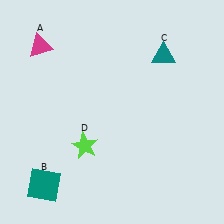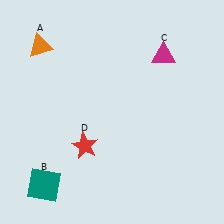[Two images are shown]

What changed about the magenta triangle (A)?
In Image 1, A is magenta. In Image 2, it changed to orange.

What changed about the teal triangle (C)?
In Image 1, C is teal. In Image 2, it changed to magenta.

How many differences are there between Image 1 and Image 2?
There are 3 differences between the two images.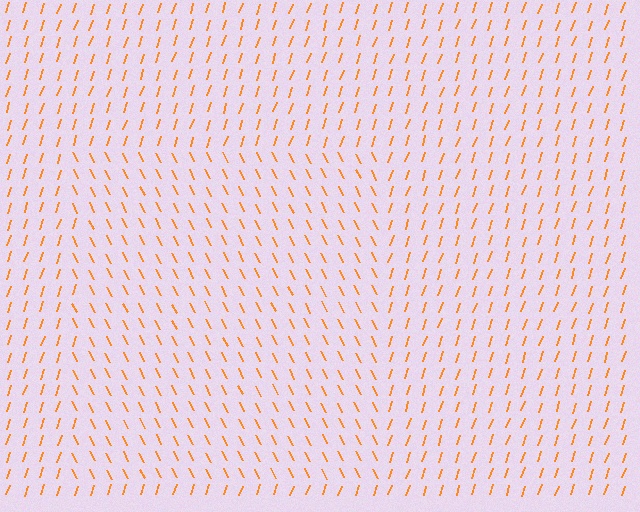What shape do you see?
I see a rectangle.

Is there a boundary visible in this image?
Yes, there is a texture boundary formed by a change in line orientation.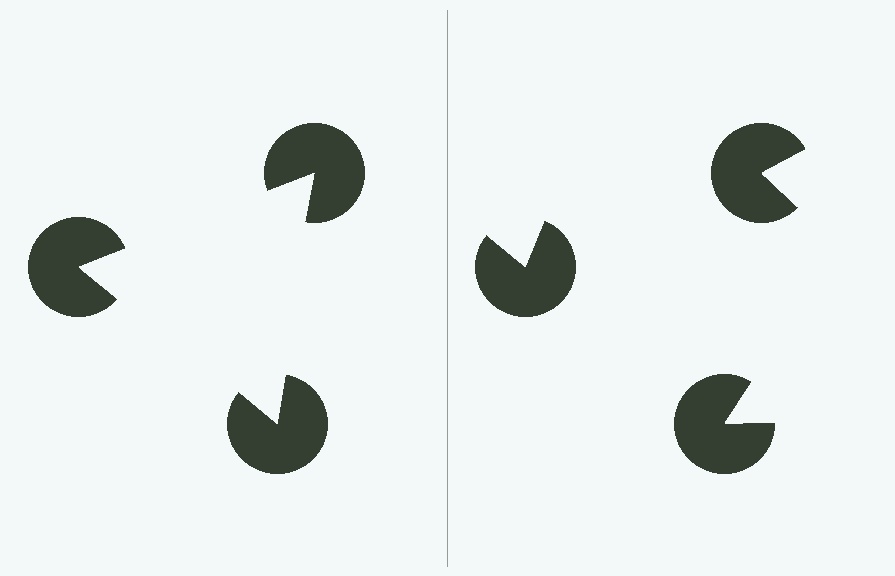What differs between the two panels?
The pac-man discs are positioned identically on both sides; only the wedge orientations differ. On the left they align to a triangle; on the right they are misaligned.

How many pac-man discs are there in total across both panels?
6 — 3 on each side.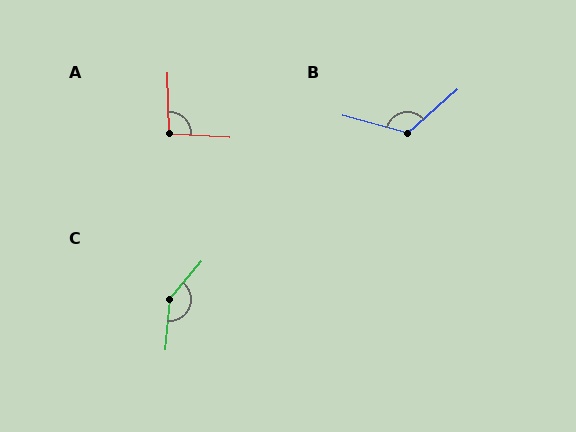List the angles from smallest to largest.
A (95°), B (124°), C (145°).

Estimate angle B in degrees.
Approximately 124 degrees.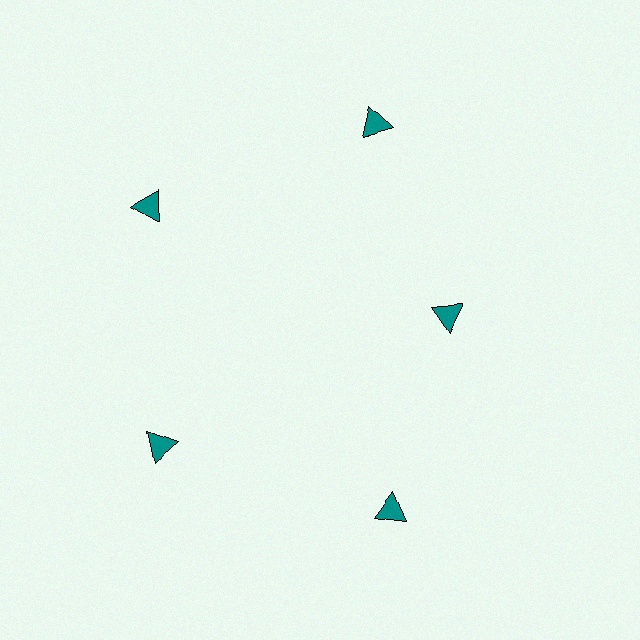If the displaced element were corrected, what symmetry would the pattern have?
It would have 5-fold rotational symmetry — the pattern would map onto itself every 72 degrees.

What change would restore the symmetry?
The symmetry would be restored by moving it outward, back onto the ring so that all 5 triangles sit at equal angles and equal distance from the center.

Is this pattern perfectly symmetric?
No. The 5 teal triangles are arranged in a ring, but one element near the 3 o'clock position is pulled inward toward the center, breaking the 5-fold rotational symmetry.